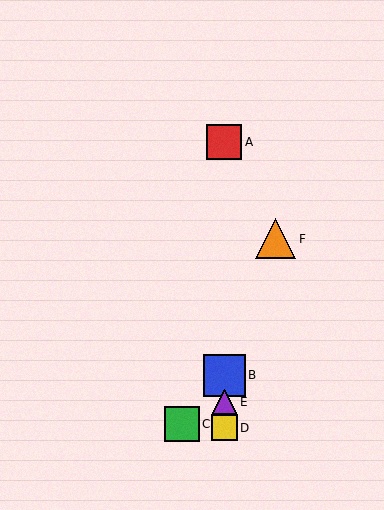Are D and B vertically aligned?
Yes, both are at x≈224.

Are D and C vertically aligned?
No, D is at x≈224 and C is at x≈182.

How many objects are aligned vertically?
4 objects (A, B, D, E) are aligned vertically.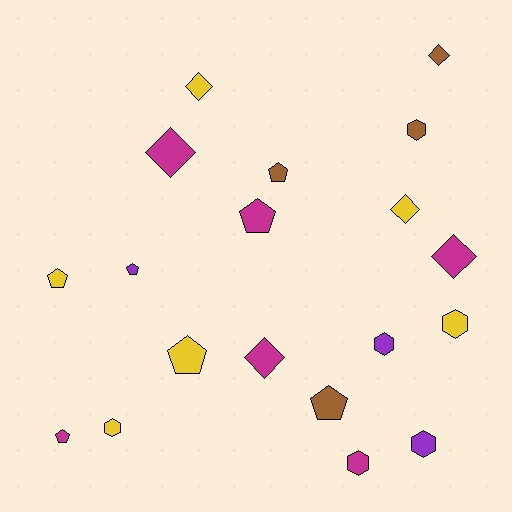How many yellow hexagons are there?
There are 2 yellow hexagons.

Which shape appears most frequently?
Pentagon, with 7 objects.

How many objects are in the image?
There are 19 objects.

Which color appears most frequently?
Yellow, with 6 objects.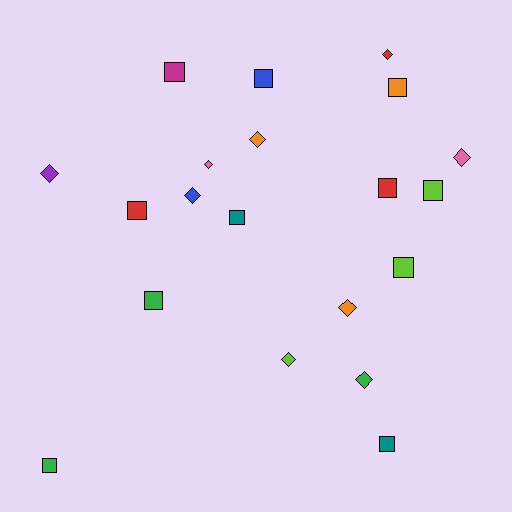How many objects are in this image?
There are 20 objects.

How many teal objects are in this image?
There are 2 teal objects.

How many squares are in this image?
There are 11 squares.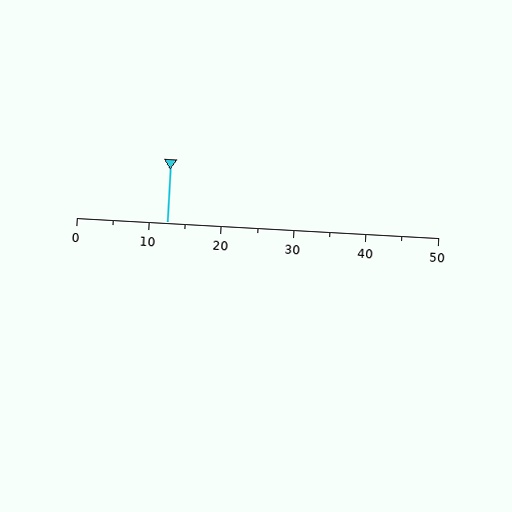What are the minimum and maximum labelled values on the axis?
The axis runs from 0 to 50.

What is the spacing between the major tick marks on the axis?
The major ticks are spaced 10 apart.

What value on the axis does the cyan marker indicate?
The marker indicates approximately 12.5.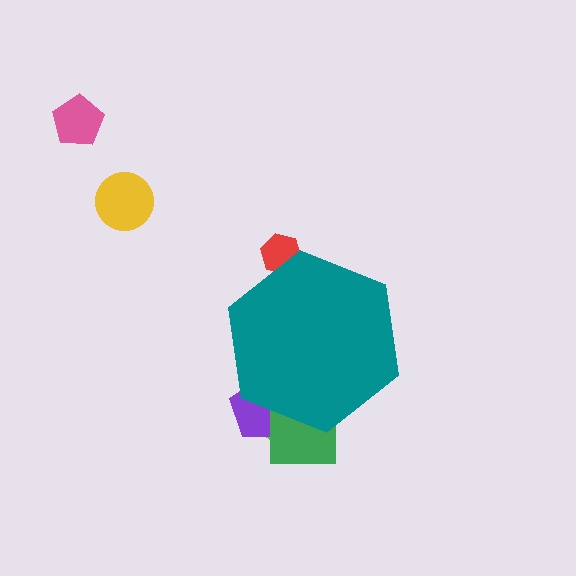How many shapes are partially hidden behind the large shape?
4 shapes are partially hidden.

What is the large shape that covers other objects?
A teal hexagon.